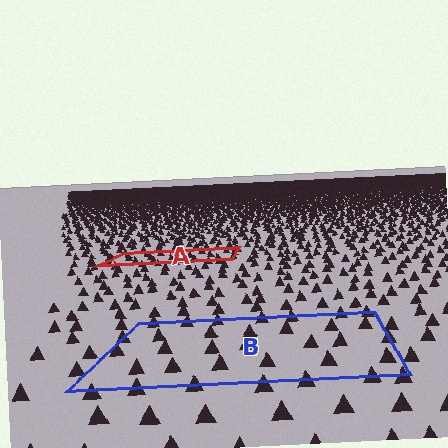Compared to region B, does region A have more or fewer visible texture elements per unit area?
Region A has more texture elements per unit area — they are packed more densely because it is farther away.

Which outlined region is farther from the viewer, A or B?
Region A is farther from the viewer — the texture elements inside it appear smaller and more densely packed.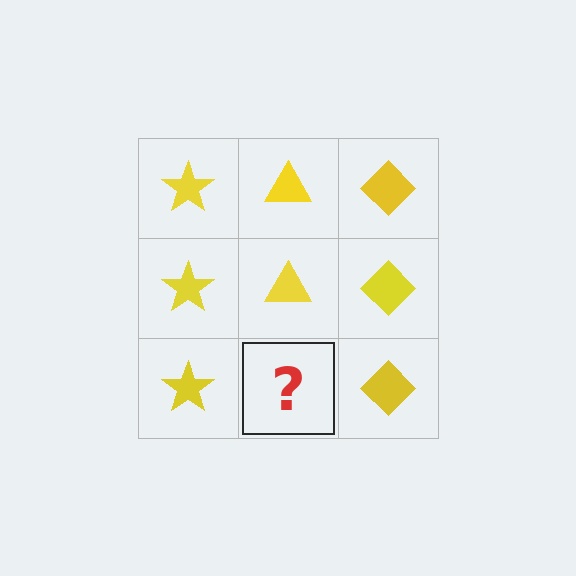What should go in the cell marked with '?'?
The missing cell should contain a yellow triangle.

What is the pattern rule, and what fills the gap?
The rule is that each column has a consistent shape. The gap should be filled with a yellow triangle.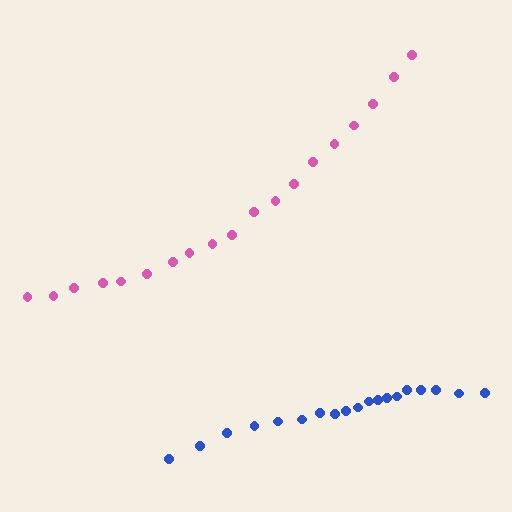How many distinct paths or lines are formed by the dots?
There are 2 distinct paths.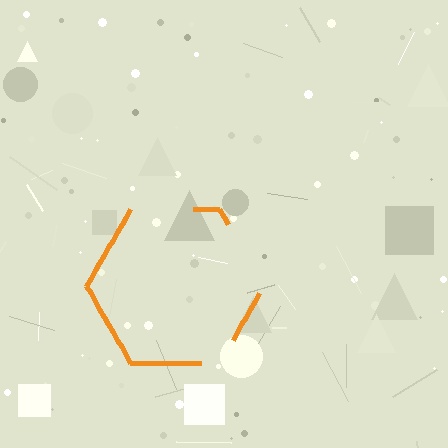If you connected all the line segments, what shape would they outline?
They would outline a hexagon.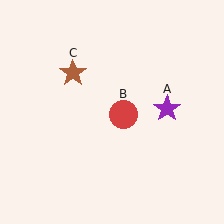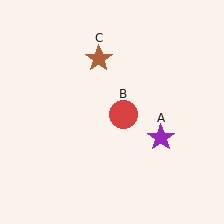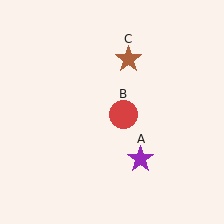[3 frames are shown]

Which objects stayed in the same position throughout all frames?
Red circle (object B) remained stationary.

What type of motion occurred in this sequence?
The purple star (object A), brown star (object C) rotated clockwise around the center of the scene.